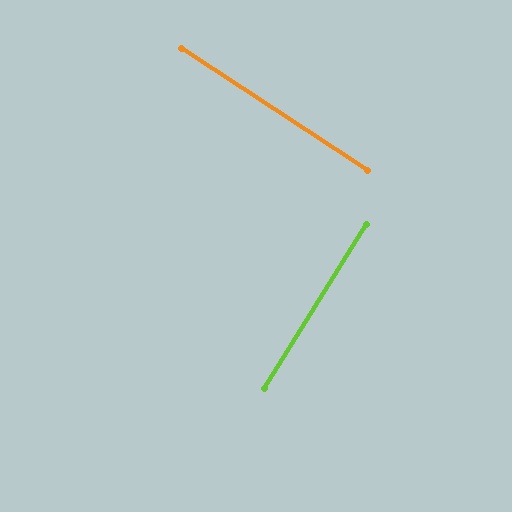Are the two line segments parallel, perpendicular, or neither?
Perpendicular — they meet at approximately 89°.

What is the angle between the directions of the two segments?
Approximately 89 degrees.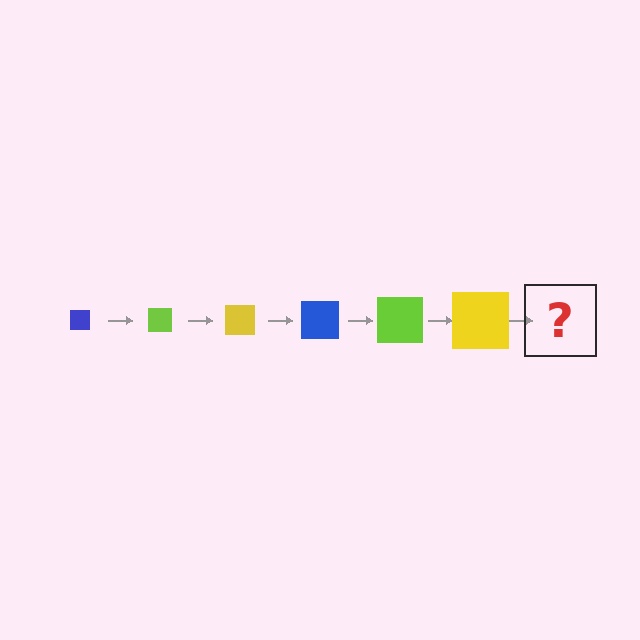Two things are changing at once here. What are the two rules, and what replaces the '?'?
The two rules are that the square grows larger each step and the color cycles through blue, lime, and yellow. The '?' should be a blue square, larger than the previous one.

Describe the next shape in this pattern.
It should be a blue square, larger than the previous one.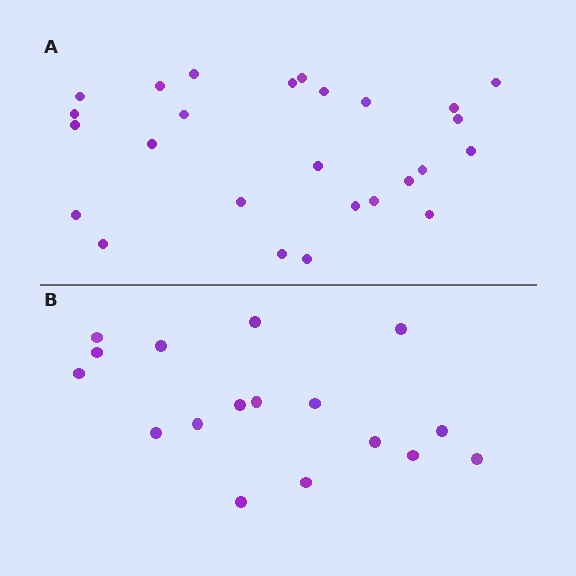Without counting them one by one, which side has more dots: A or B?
Region A (the top region) has more dots.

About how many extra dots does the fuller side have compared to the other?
Region A has roughly 8 or so more dots than region B.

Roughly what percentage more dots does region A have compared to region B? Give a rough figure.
About 55% more.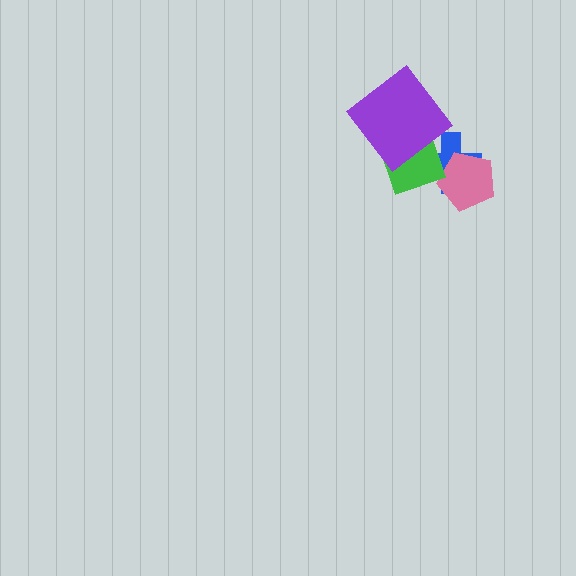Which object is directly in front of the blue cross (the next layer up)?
The pink pentagon is directly in front of the blue cross.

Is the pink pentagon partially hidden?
Yes, it is partially covered by another shape.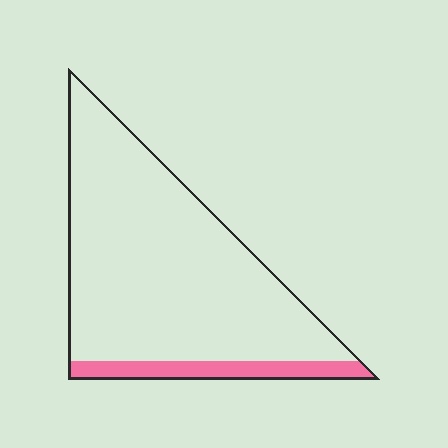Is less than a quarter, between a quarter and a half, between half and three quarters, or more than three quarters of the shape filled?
Less than a quarter.